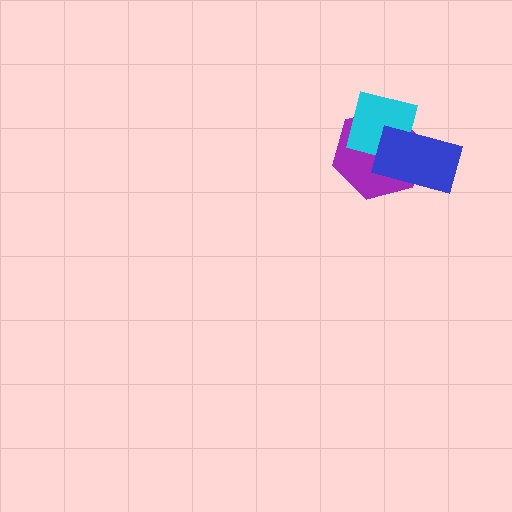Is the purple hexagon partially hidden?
Yes, it is partially covered by another shape.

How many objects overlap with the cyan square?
2 objects overlap with the cyan square.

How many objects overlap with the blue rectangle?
2 objects overlap with the blue rectangle.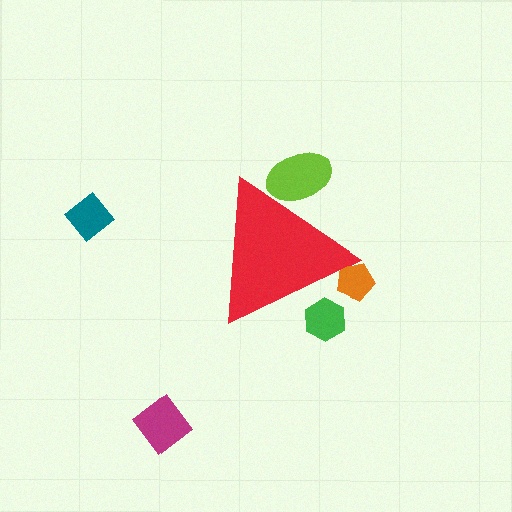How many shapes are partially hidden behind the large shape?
3 shapes are partially hidden.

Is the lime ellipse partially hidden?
Yes, the lime ellipse is partially hidden behind the red triangle.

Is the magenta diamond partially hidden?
No, the magenta diamond is fully visible.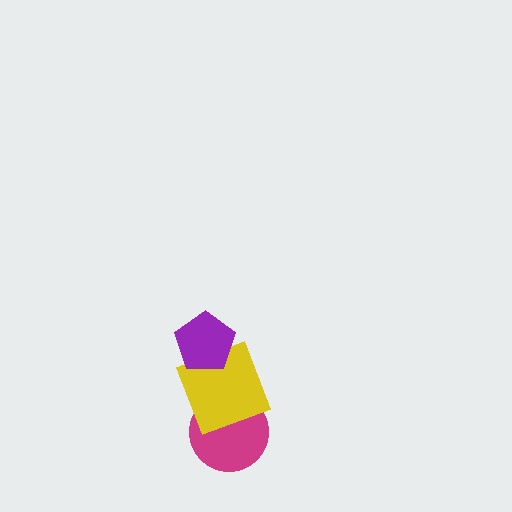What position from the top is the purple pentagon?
The purple pentagon is 1st from the top.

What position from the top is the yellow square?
The yellow square is 2nd from the top.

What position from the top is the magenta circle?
The magenta circle is 3rd from the top.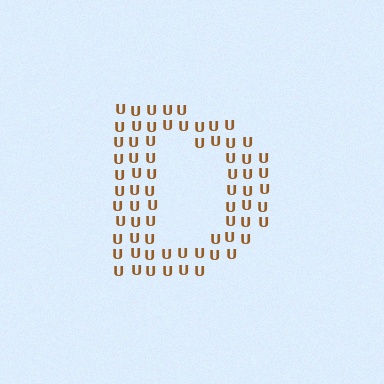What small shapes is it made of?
It is made of small letter U's.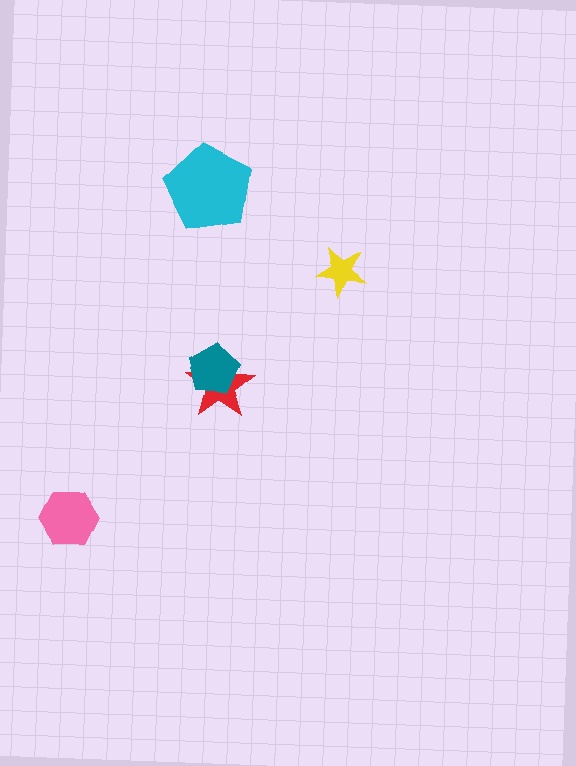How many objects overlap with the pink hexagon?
0 objects overlap with the pink hexagon.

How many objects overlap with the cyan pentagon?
0 objects overlap with the cyan pentagon.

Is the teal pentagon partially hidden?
No, no other shape covers it.